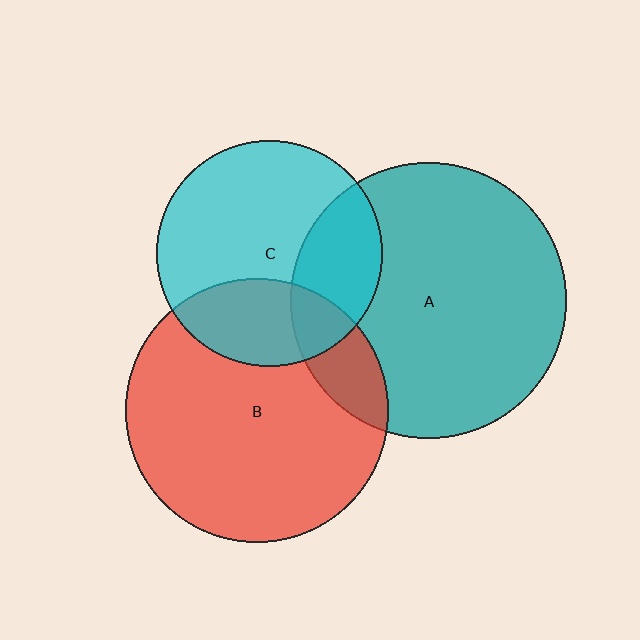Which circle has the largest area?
Circle A (teal).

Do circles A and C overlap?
Yes.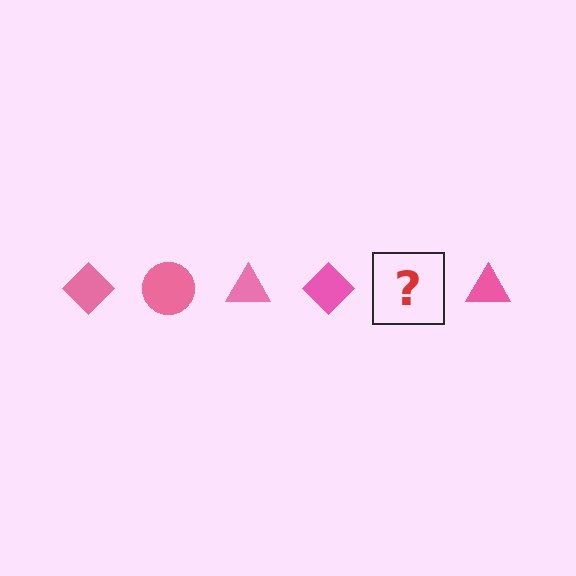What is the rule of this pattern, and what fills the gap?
The rule is that the pattern cycles through diamond, circle, triangle shapes in pink. The gap should be filled with a pink circle.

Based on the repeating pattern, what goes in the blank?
The blank should be a pink circle.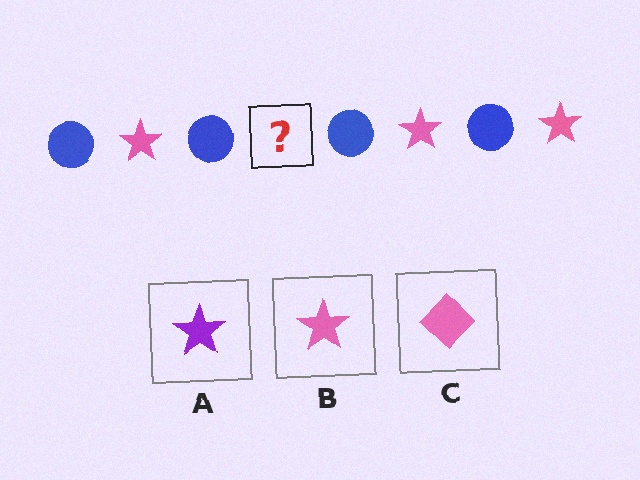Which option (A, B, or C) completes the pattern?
B.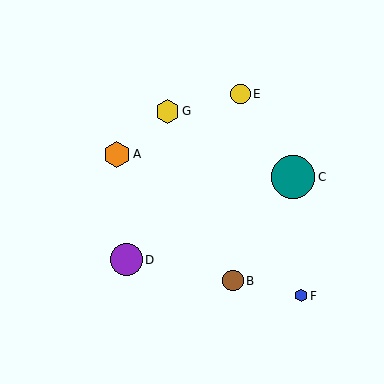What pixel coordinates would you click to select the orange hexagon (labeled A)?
Click at (117, 154) to select the orange hexagon A.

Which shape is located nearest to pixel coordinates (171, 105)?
The yellow hexagon (labeled G) at (168, 111) is nearest to that location.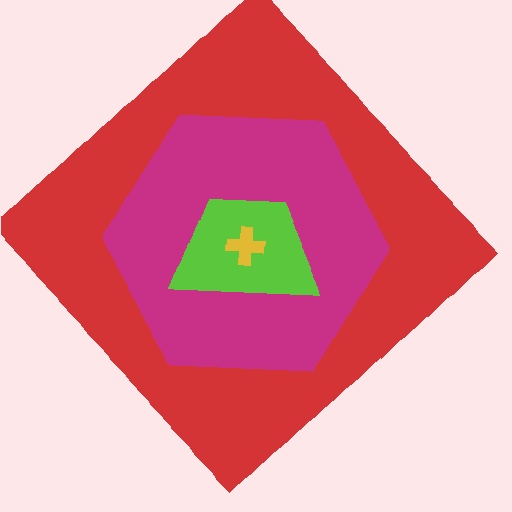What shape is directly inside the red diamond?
The magenta hexagon.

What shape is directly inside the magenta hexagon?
The lime trapezoid.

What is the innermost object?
The yellow cross.